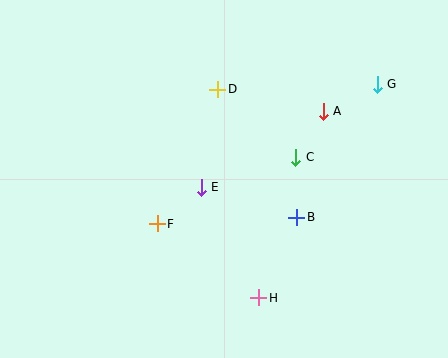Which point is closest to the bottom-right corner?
Point H is closest to the bottom-right corner.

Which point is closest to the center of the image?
Point E at (201, 187) is closest to the center.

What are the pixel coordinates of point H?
Point H is at (259, 298).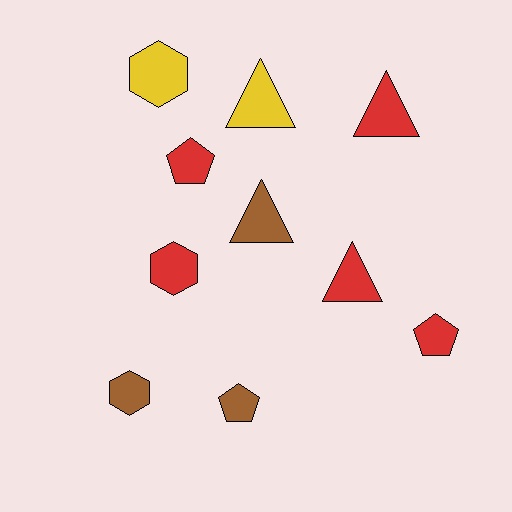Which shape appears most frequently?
Triangle, with 4 objects.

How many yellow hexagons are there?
There is 1 yellow hexagon.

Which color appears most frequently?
Red, with 5 objects.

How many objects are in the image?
There are 10 objects.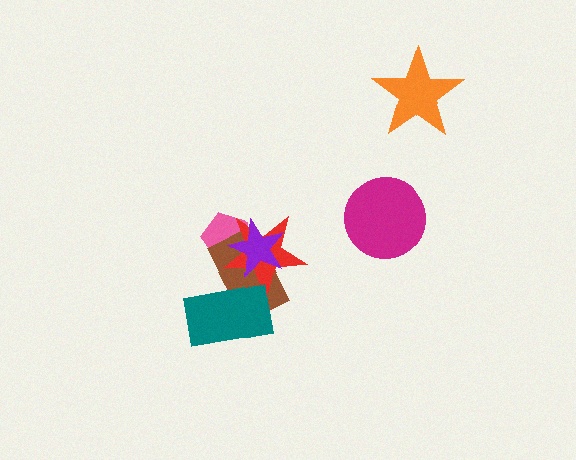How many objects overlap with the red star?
4 objects overlap with the red star.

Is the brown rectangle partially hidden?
Yes, it is partially covered by another shape.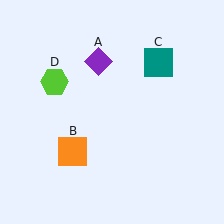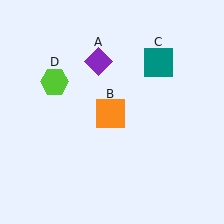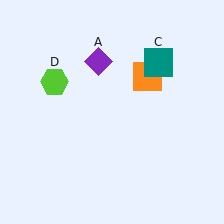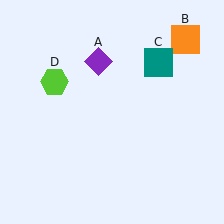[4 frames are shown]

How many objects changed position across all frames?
1 object changed position: orange square (object B).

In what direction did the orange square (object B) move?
The orange square (object B) moved up and to the right.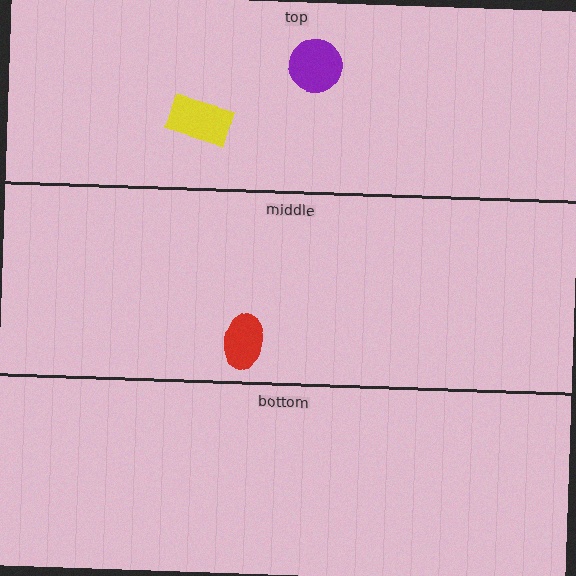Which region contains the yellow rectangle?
The top region.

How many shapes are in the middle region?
1.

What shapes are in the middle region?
The red ellipse.